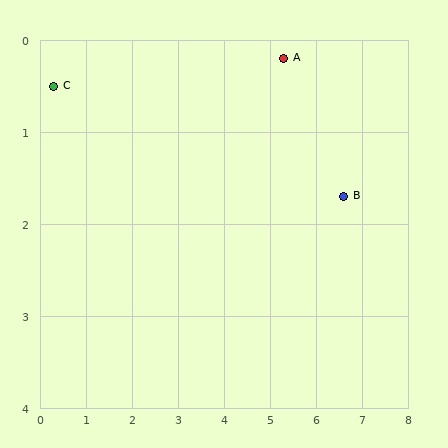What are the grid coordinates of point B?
Point B is at approximately (6.6, 1.7).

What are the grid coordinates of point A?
Point A is at approximately (5.3, 0.2).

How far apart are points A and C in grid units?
Points A and C are about 5.0 grid units apart.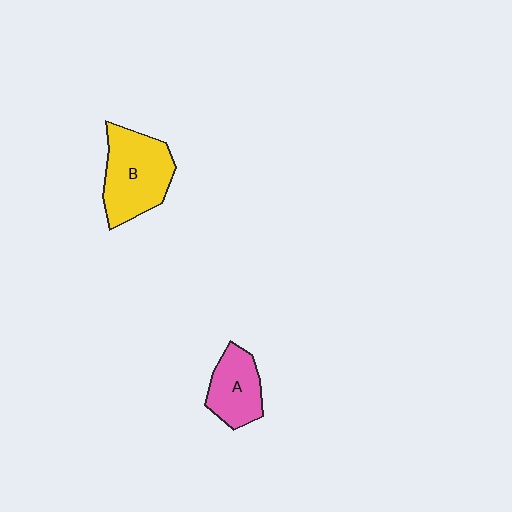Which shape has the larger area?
Shape B (yellow).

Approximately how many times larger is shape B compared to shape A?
Approximately 1.5 times.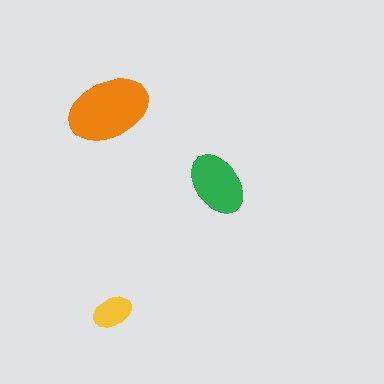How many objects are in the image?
There are 3 objects in the image.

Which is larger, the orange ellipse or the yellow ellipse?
The orange one.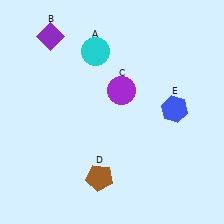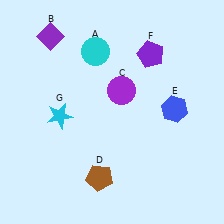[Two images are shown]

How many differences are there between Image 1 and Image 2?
There are 2 differences between the two images.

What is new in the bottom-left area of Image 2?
A cyan star (G) was added in the bottom-left area of Image 2.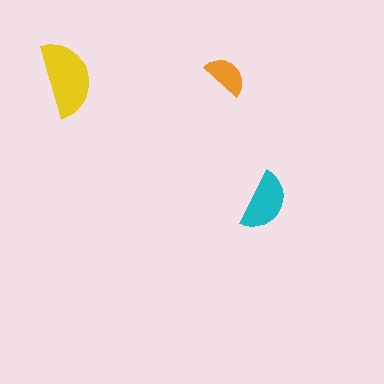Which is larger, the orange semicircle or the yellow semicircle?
The yellow one.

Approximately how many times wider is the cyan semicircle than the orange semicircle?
About 1.5 times wider.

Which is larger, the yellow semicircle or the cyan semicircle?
The yellow one.